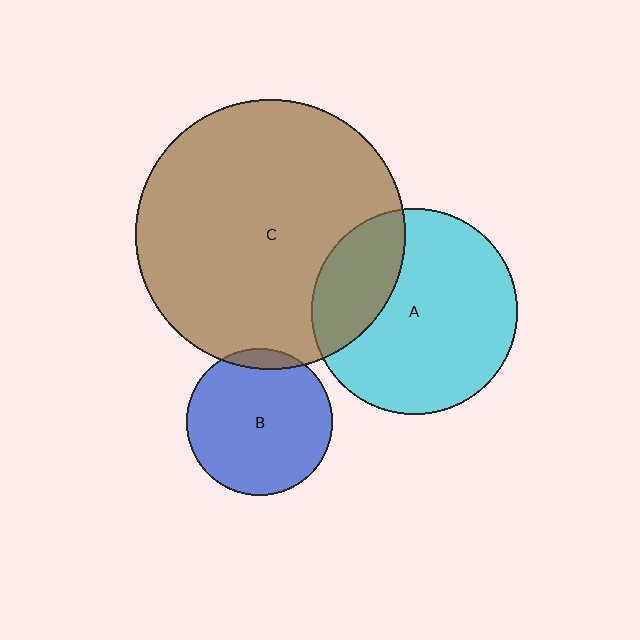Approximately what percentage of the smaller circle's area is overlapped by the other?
Approximately 25%.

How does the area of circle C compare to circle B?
Approximately 3.4 times.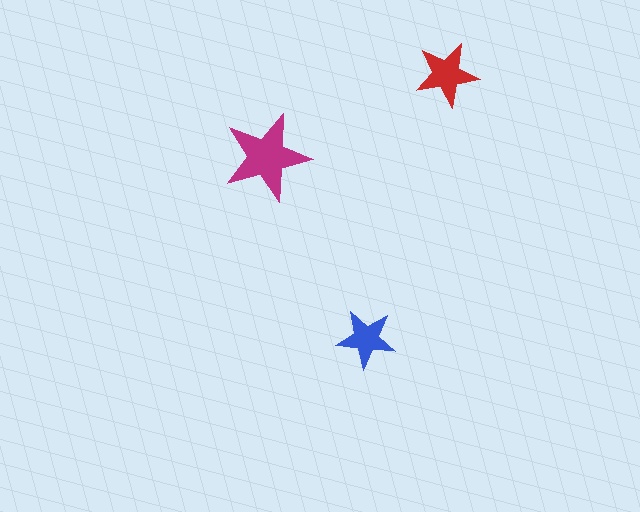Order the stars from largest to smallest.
the magenta one, the red one, the blue one.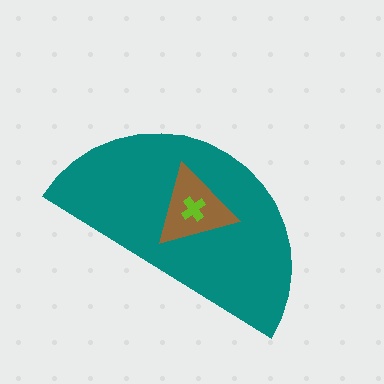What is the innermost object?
The lime cross.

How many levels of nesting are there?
3.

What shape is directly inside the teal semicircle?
The brown triangle.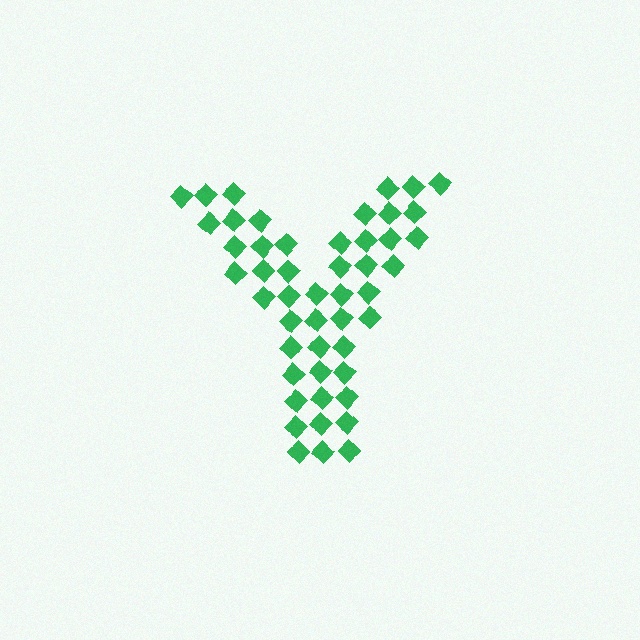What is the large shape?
The large shape is the letter Y.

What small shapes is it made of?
It is made of small diamonds.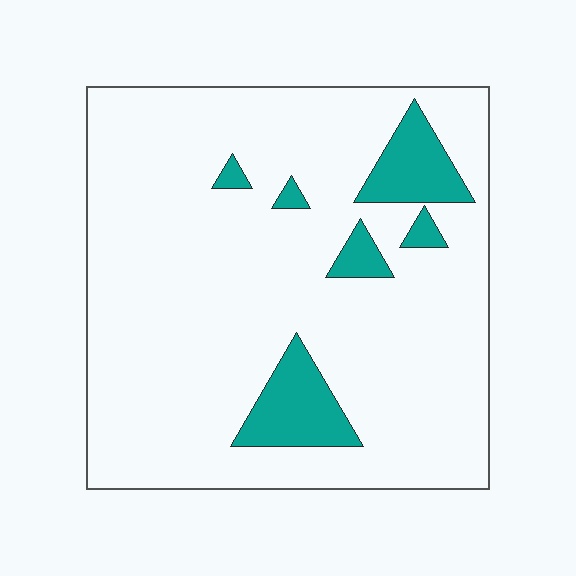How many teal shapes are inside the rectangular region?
6.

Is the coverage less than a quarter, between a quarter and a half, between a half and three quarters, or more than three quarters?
Less than a quarter.